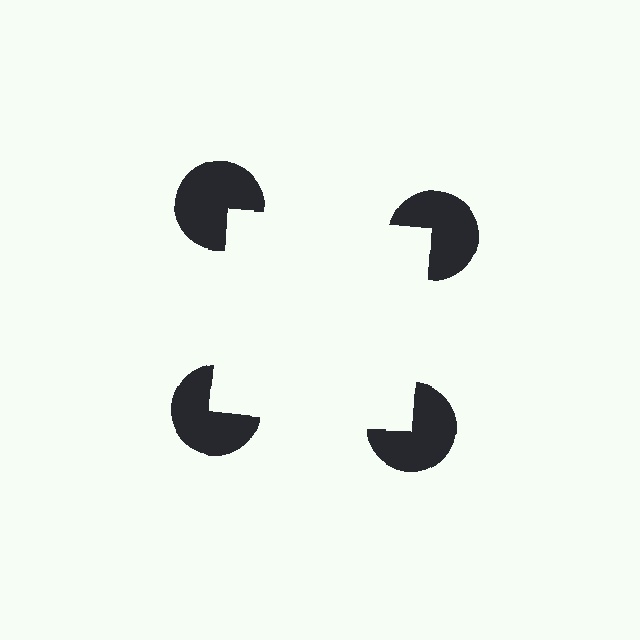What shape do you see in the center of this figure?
An illusory square — its edges are inferred from the aligned wedge cuts in the pac-man discs, not physically drawn.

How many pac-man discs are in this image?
There are 4 — one at each vertex of the illusory square.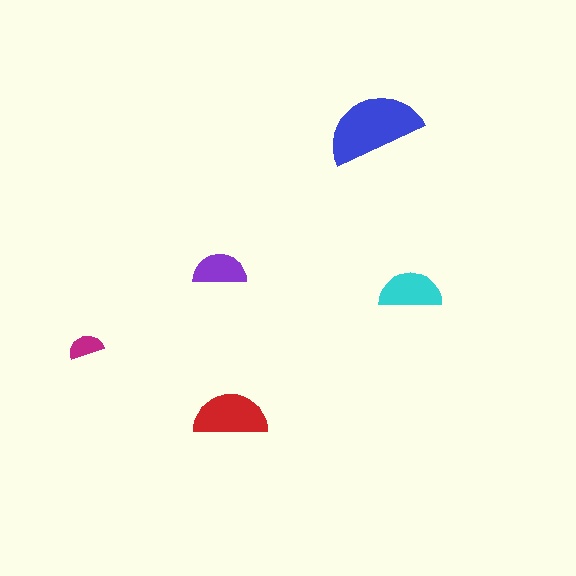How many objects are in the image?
There are 5 objects in the image.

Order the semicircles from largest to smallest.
the blue one, the red one, the cyan one, the purple one, the magenta one.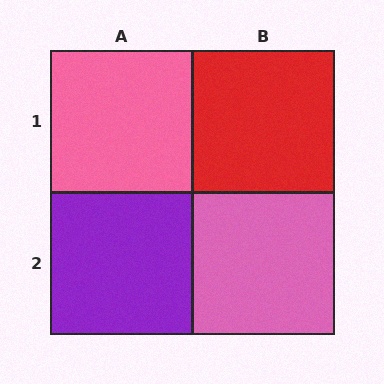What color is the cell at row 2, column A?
Purple.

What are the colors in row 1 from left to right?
Pink, red.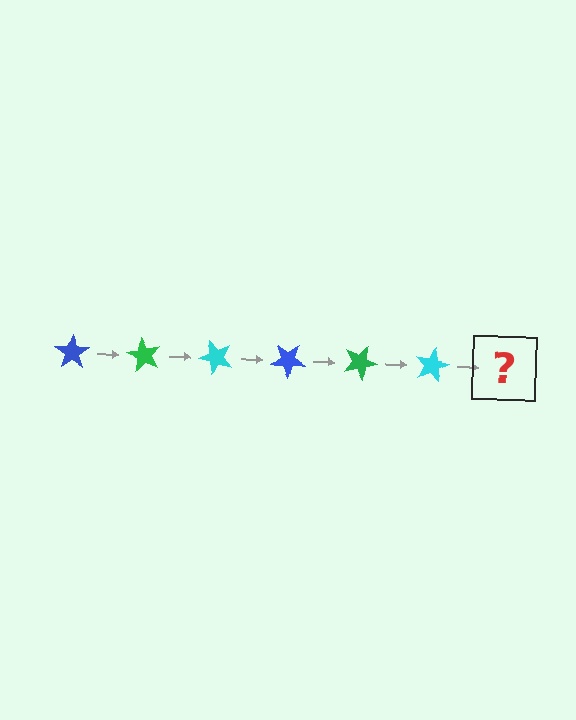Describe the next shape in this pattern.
It should be a blue star, rotated 360 degrees from the start.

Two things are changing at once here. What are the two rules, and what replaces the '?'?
The two rules are that it rotates 60 degrees each step and the color cycles through blue, green, and cyan. The '?' should be a blue star, rotated 360 degrees from the start.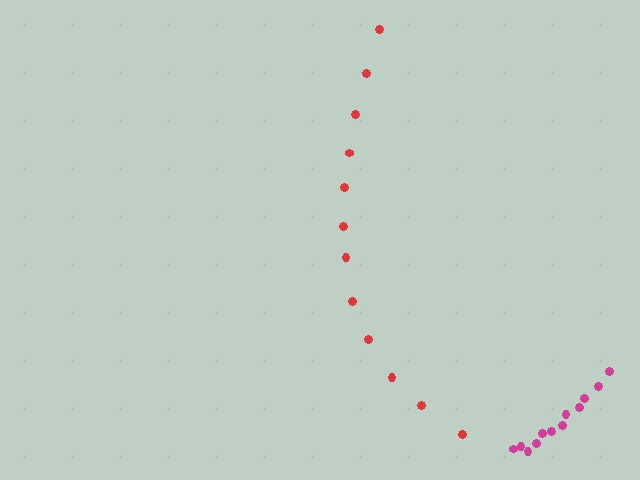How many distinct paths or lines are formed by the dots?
There are 2 distinct paths.